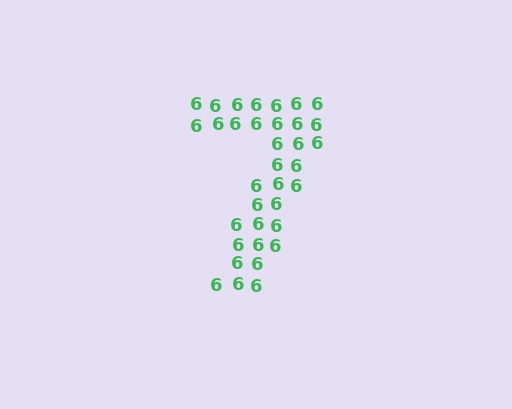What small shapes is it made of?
It is made of small digit 6's.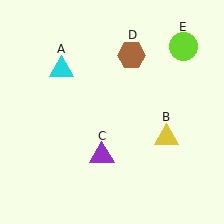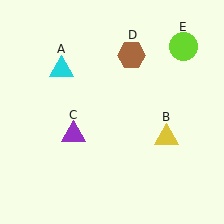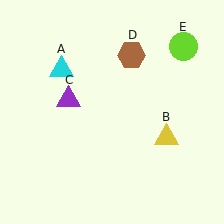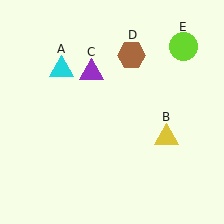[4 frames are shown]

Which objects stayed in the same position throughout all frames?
Cyan triangle (object A) and yellow triangle (object B) and brown hexagon (object D) and lime circle (object E) remained stationary.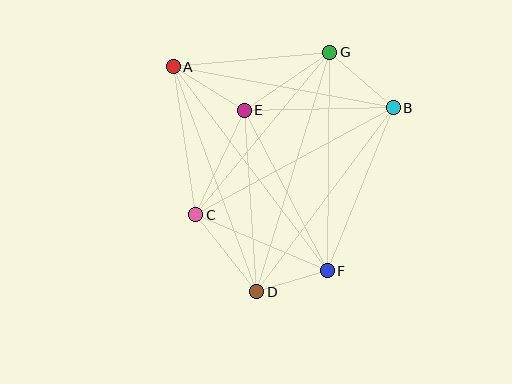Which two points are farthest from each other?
Points A and F are farthest from each other.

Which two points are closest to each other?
Points D and F are closest to each other.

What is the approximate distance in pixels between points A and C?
The distance between A and C is approximately 150 pixels.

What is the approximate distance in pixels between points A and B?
The distance between A and B is approximately 224 pixels.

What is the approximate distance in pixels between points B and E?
The distance between B and E is approximately 149 pixels.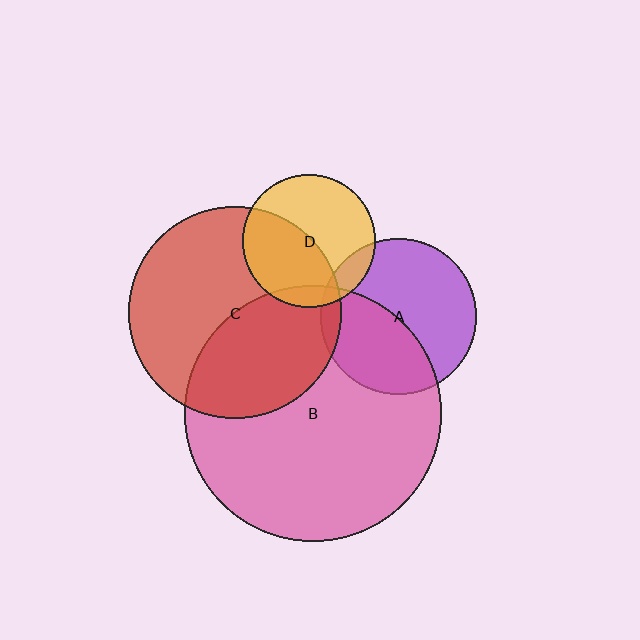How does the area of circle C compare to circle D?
Approximately 2.5 times.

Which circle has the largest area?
Circle B (pink).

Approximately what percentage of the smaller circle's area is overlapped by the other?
Approximately 40%.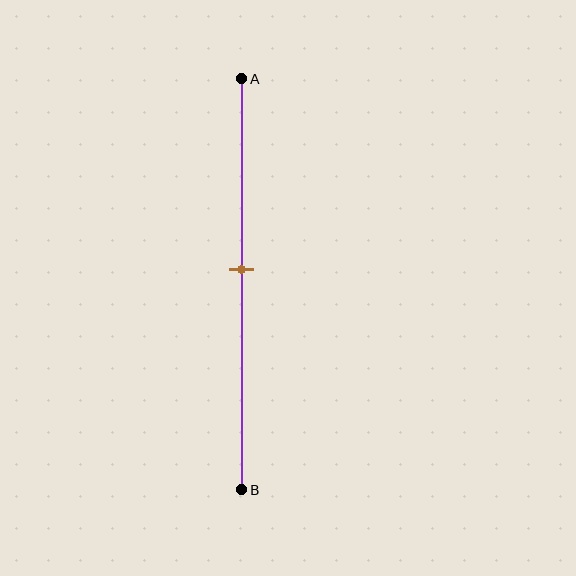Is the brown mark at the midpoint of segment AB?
No, the mark is at about 45% from A, not at the 50% midpoint.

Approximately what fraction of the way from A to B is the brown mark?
The brown mark is approximately 45% of the way from A to B.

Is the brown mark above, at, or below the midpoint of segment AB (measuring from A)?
The brown mark is above the midpoint of segment AB.